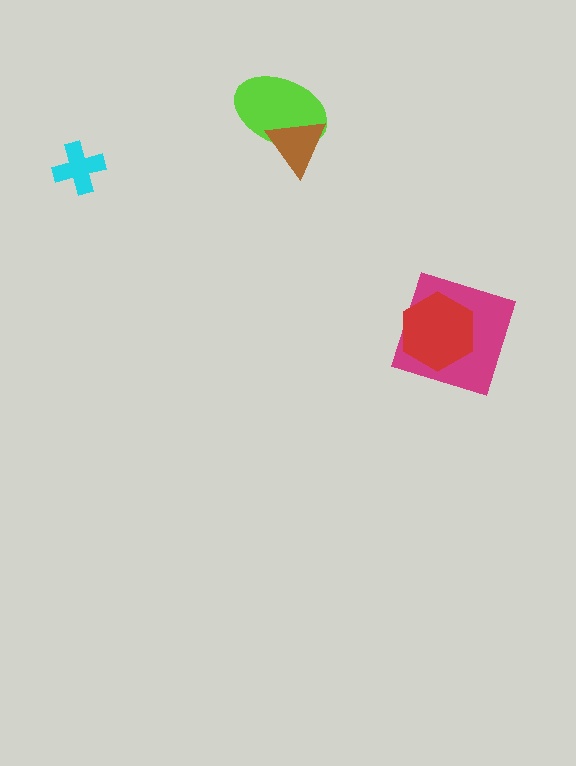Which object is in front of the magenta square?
The red hexagon is in front of the magenta square.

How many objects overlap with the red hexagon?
1 object overlaps with the red hexagon.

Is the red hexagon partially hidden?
No, no other shape covers it.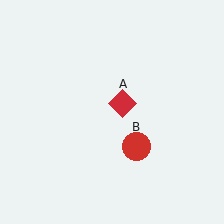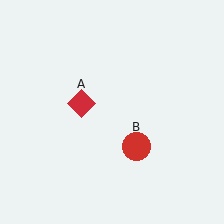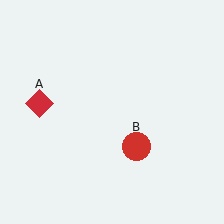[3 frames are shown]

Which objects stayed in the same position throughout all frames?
Red circle (object B) remained stationary.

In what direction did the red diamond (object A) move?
The red diamond (object A) moved left.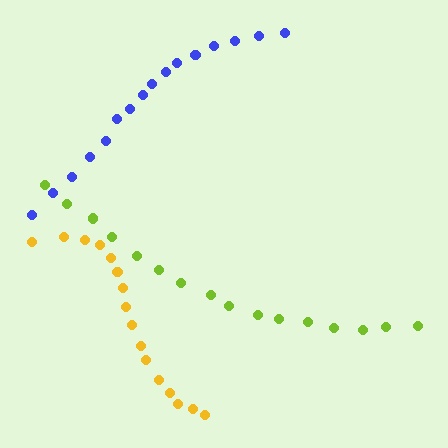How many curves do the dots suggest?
There are 3 distinct paths.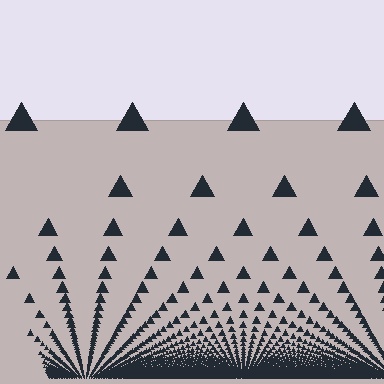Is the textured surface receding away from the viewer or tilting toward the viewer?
The surface appears to tilt toward the viewer. Texture elements get larger and sparser toward the top.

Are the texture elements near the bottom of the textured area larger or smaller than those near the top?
Smaller. The gradient is inverted — elements near the bottom are smaller and denser.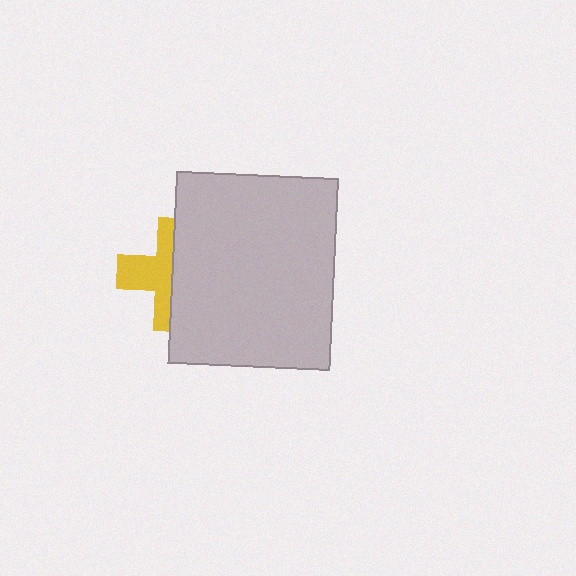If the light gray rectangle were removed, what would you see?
You would see the complete yellow cross.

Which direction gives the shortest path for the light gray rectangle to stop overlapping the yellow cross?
Moving right gives the shortest separation.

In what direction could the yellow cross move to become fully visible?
The yellow cross could move left. That would shift it out from behind the light gray rectangle entirely.